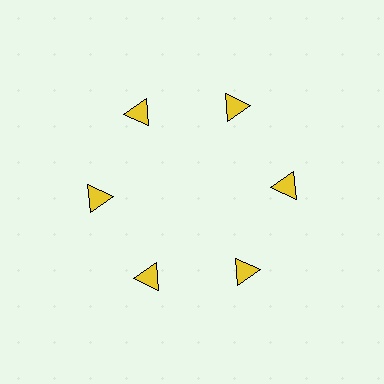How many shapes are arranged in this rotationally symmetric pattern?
There are 6 shapes, arranged in 6 groups of 1.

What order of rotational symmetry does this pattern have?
This pattern has 6-fold rotational symmetry.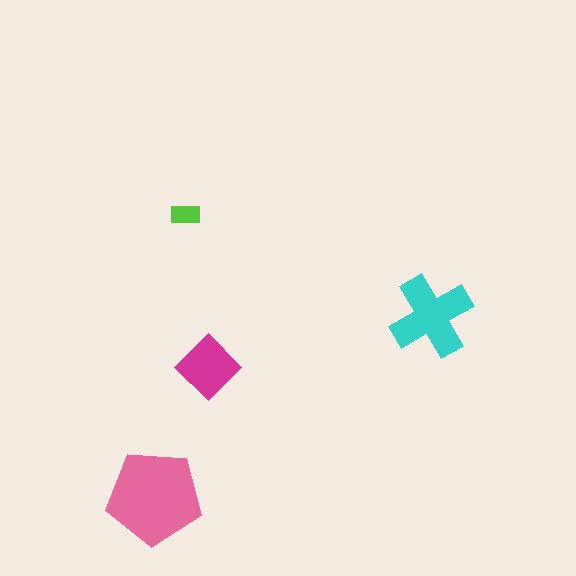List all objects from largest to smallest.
The pink pentagon, the cyan cross, the magenta diamond, the lime rectangle.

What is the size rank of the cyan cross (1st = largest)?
2nd.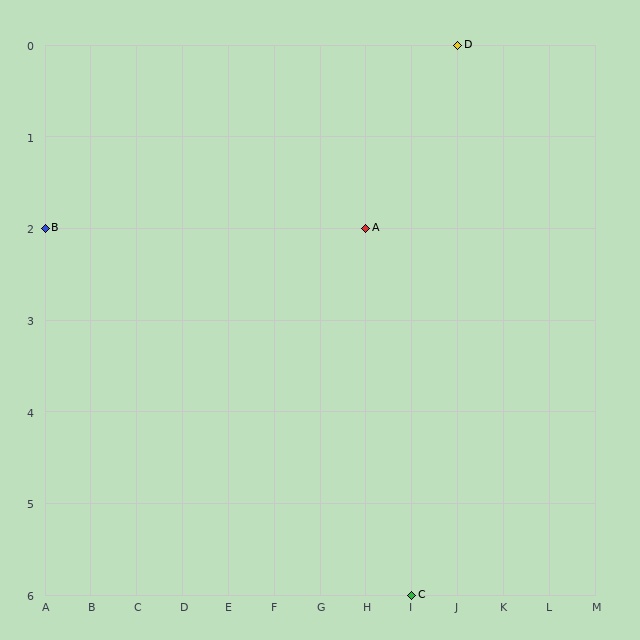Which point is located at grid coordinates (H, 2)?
Point A is at (H, 2).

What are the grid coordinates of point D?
Point D is at grid coordinates (J, 0).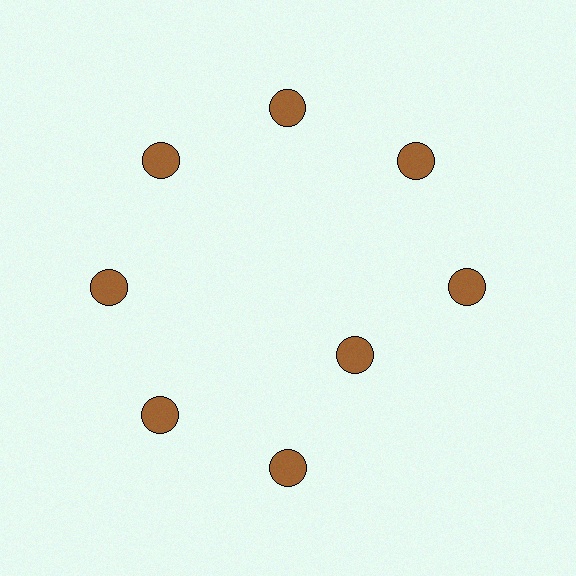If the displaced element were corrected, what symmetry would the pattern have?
It would have 8-fold rotational symmetry — the pattern would map onto itself every 45 degrees.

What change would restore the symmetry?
The symmetry would be restored by moving it outward, back onto the ring so that all 8 circles sit at equal angles and equal distance from the center.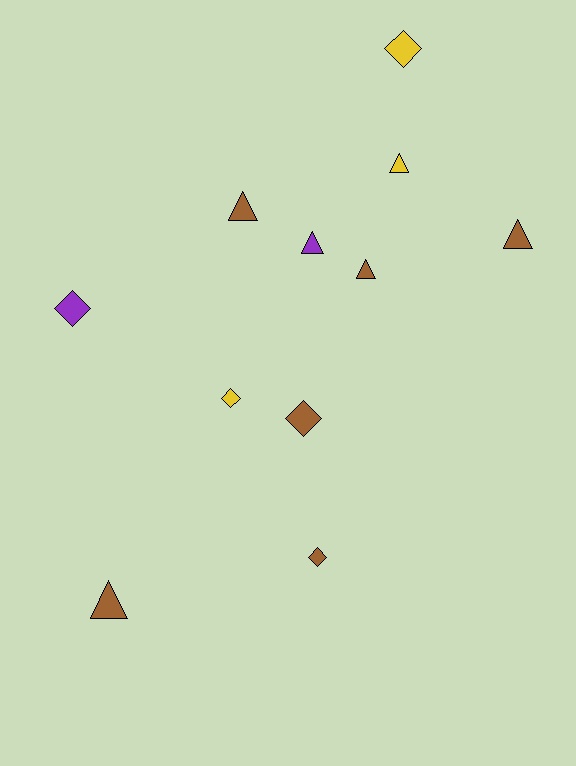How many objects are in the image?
There are 11 objects.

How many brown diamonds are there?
There are 2 brown diamonds.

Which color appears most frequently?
Brown, with 6 objects.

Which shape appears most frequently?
Triangle, with 6 objects.